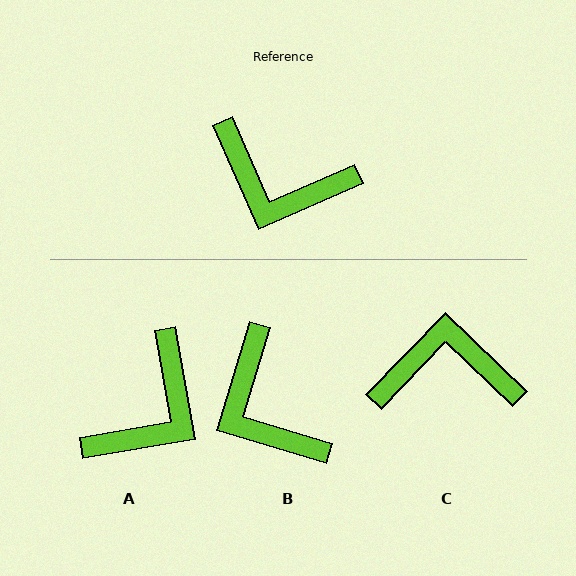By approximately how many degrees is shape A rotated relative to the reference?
Approximately 76 degrees counter-clockwise.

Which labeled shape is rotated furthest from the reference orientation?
C, about 158 degrees away.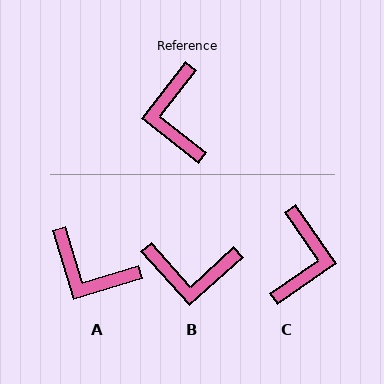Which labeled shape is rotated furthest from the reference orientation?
C, about 163 degrees away.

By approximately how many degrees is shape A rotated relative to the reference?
Approximately 55 degrees counter-clockwise.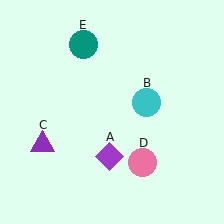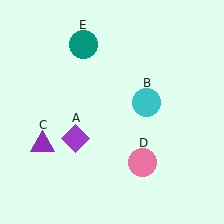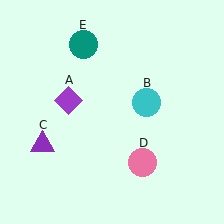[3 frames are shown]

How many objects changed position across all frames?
1 object changed position: purple diamond (object A).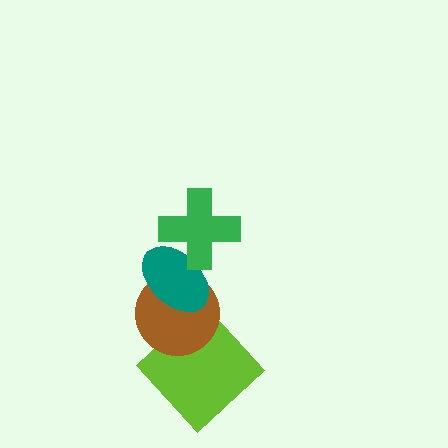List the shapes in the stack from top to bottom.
From top to bottom: the green cross, the teal ellipse, the brown circle, the lime diamond.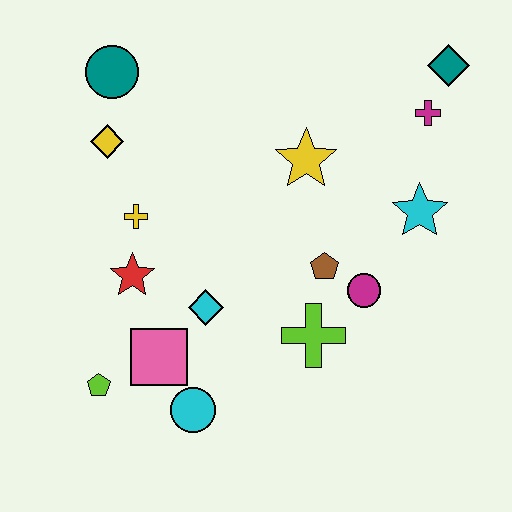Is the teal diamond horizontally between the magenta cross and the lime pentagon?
No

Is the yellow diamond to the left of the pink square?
Yes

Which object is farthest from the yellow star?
The lime pentagon is farthest from the yellow star.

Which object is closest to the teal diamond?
The magenta cross is closest to the teal diamond.